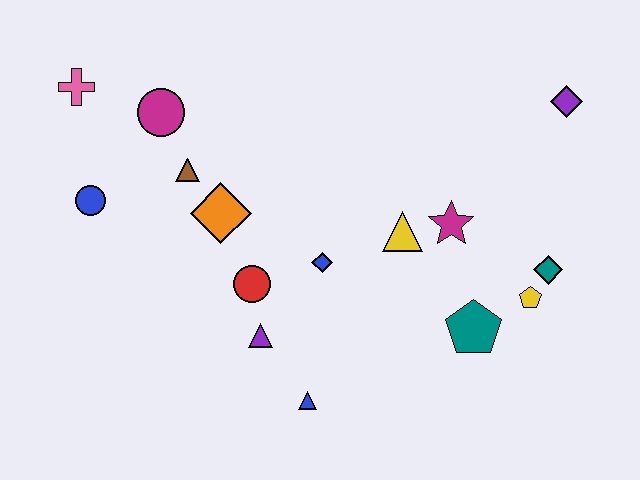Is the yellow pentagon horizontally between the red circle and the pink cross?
No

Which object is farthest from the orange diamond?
The purple diamond is farthest from the orange diamond.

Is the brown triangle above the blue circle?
Yes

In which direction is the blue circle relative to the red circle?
The blue circle is to the left of the red circle.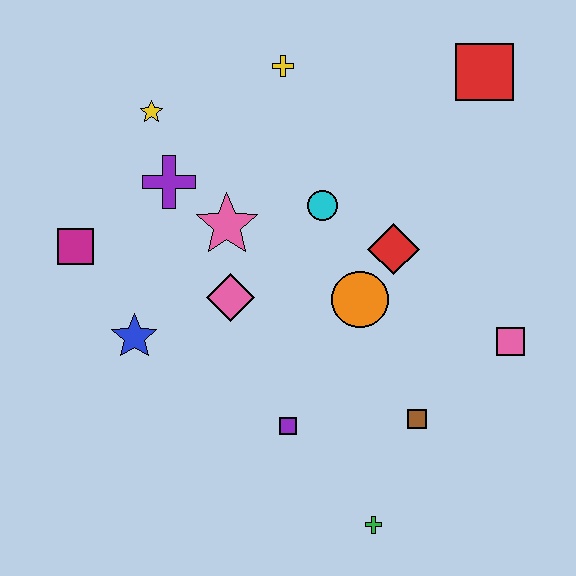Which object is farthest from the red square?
The green cross is farthest from the red square.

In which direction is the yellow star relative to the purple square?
The yellow star is above the purple square.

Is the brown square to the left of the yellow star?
No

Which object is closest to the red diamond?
The orange circle is closest to the red diamond.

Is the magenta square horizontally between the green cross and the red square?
No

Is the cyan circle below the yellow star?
Yes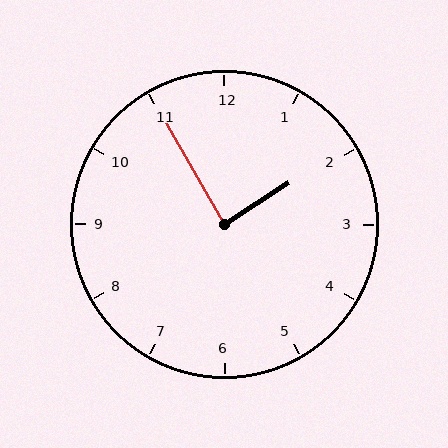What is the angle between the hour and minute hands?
Approximately 88 degrees.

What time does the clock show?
1:55.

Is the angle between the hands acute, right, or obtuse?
It is right.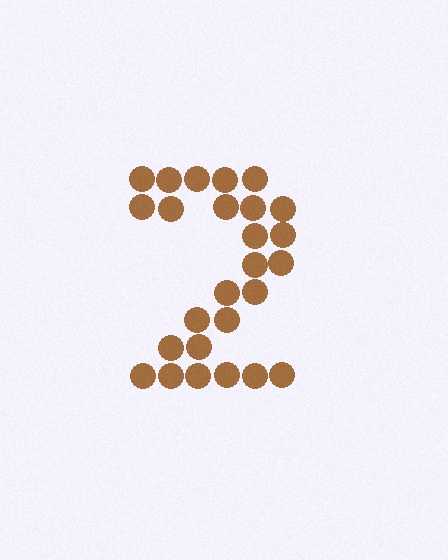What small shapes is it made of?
It is made of small circles.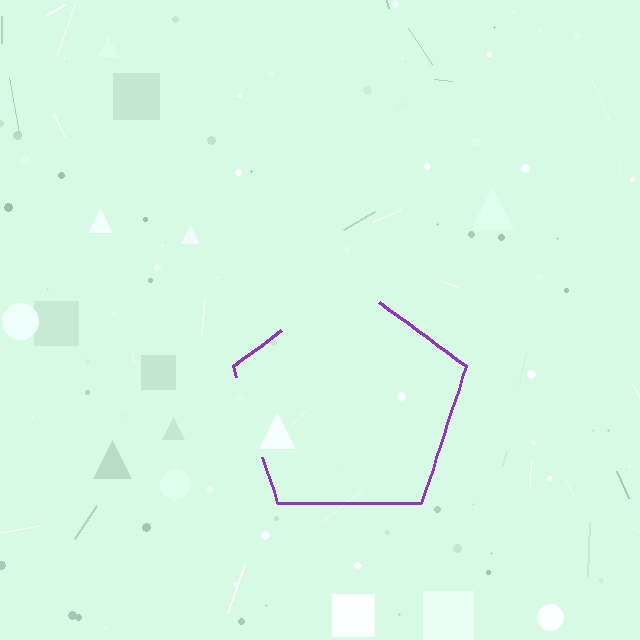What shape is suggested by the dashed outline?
The dashed outline suggests a pentagon.